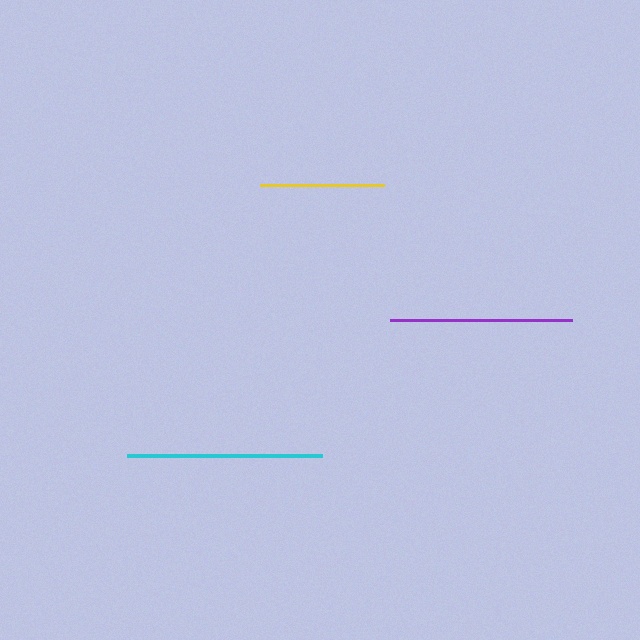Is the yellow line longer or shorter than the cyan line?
The cyan line is longer than the yellow line.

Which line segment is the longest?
The cyan line is the longest at approximately 195 pixels.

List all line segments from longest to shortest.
From longest to shortest: cyan, purple, yellow.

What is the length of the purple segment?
The purple segment is approximately 182 pixels long.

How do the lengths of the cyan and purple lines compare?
The cyan and purple lines are approximately the same length.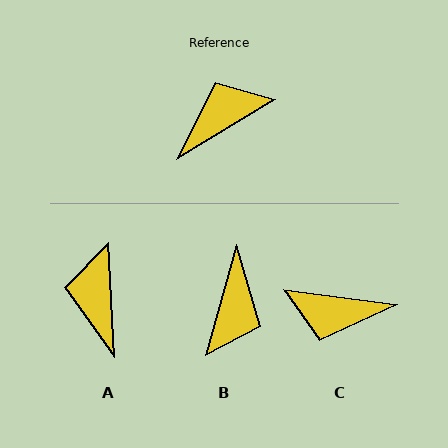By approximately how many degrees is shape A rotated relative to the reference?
Approximately 62 degrees counter-clockwise.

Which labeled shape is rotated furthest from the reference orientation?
C, about 141 degrees away.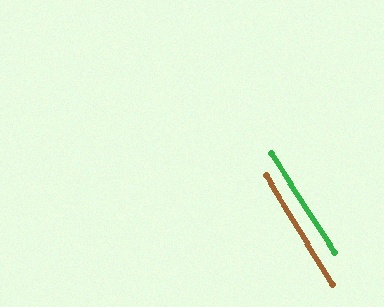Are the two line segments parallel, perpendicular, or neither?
Parallel — their directions differ by only 1.2°.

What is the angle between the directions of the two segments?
Approximately 1 degree.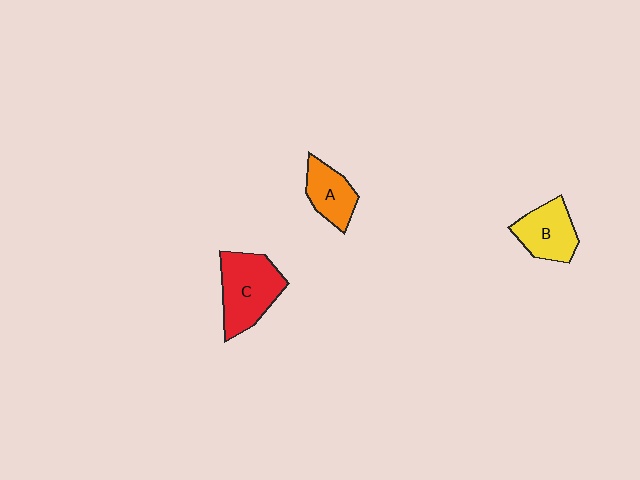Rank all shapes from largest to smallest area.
From largest to smallest: C (red), B (yellow), A (orange).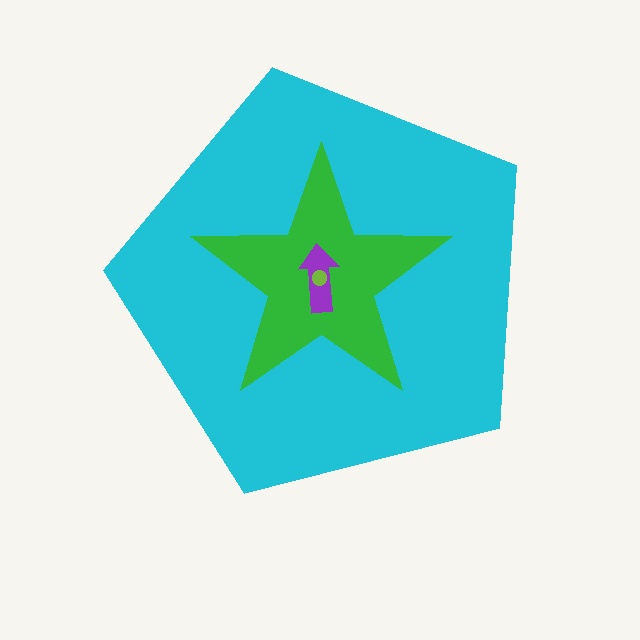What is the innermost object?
The lime circle.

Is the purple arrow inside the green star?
Yes.